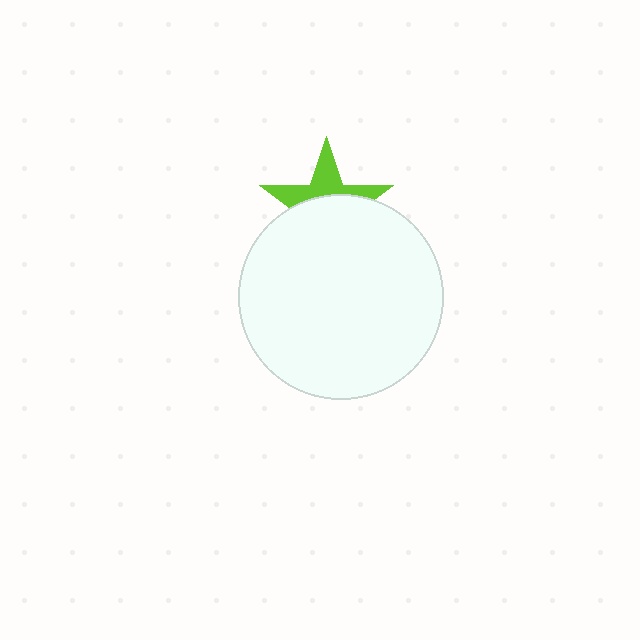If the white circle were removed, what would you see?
You would see the complete lime star.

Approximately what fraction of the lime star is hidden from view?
Roughly 60% of the lime star is hidden behind the white circle.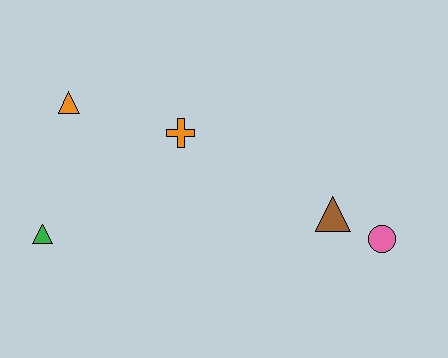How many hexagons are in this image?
There are no hexagons.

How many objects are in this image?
There are 5 objects.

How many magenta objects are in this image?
There are no magenta objects.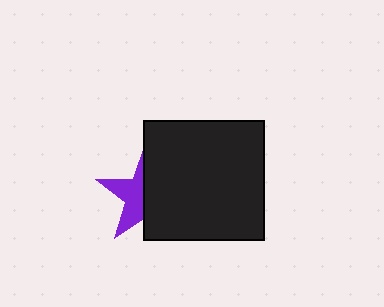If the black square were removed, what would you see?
You would see the complete purple star.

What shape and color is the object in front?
The object in front is a black square.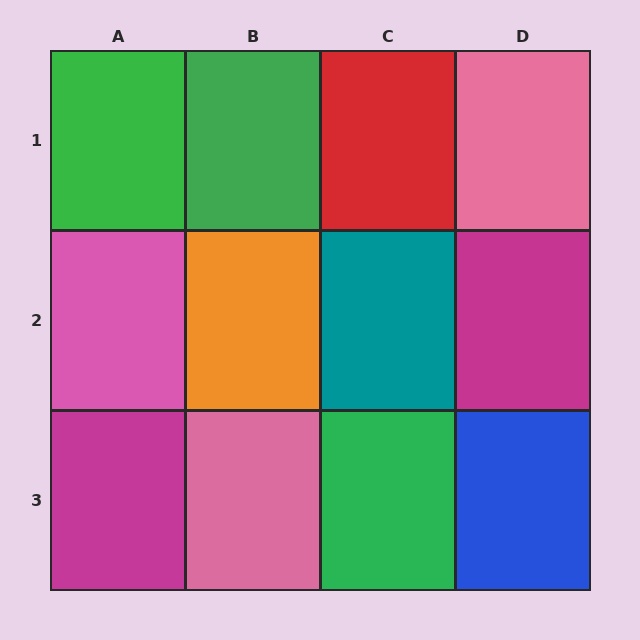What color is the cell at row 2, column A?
Pink.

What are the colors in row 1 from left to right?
Green, green, red, pink.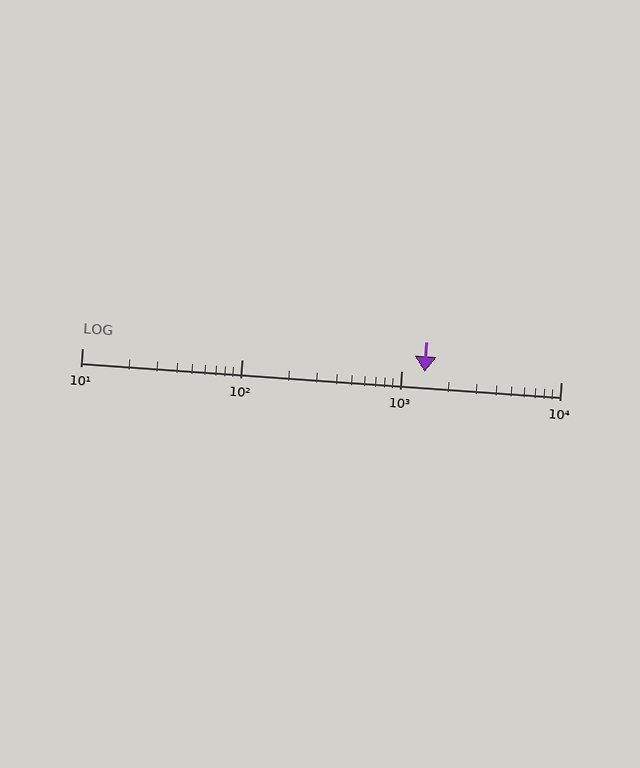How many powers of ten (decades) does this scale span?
The scale spans 3 decades, from 10 to 10000.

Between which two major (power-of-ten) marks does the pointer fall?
The pointer is between 1000 and 10000.